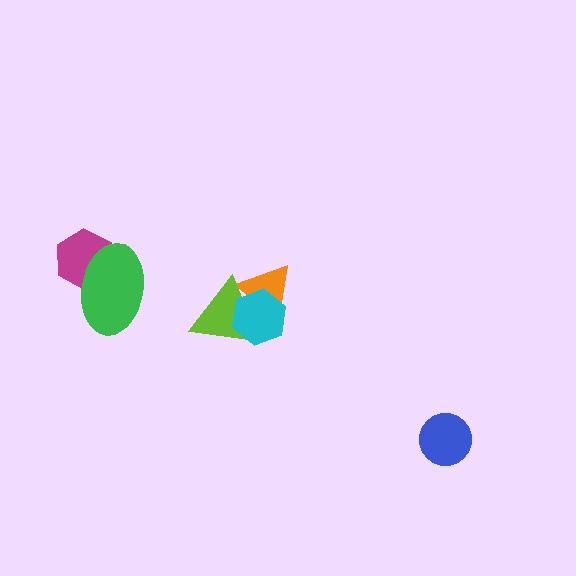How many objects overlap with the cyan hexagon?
2 objects overlap with the cyan hexagon.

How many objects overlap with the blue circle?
0 objects overlap with the blue circle.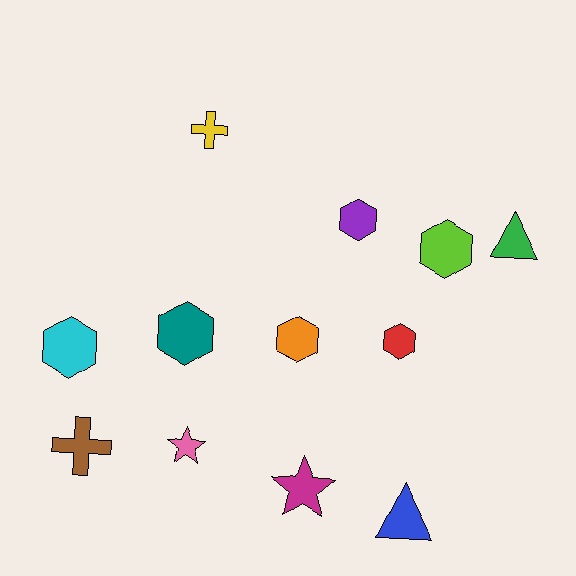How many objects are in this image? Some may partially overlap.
There are 12 objects.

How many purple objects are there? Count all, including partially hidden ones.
There is 1 purple object.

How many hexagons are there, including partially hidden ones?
There are 6 hexagons.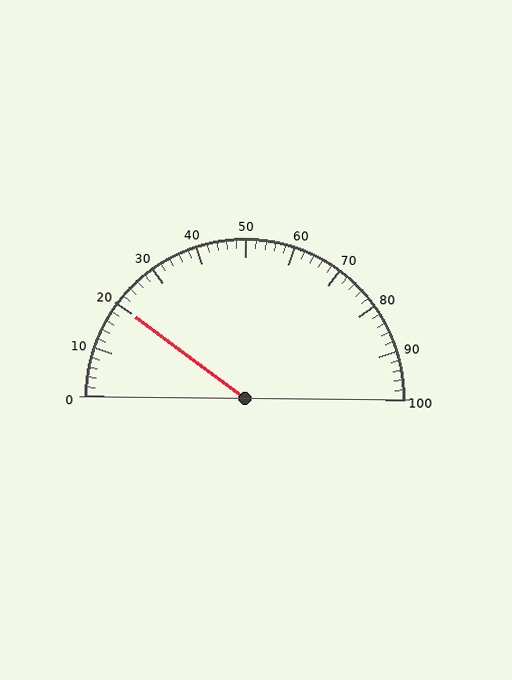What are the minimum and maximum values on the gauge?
The gauge ranges from 0 to 100.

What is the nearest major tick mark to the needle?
The nearest major tick mark is 20.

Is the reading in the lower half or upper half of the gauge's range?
The reading is in the lower half of the range (0 to 100).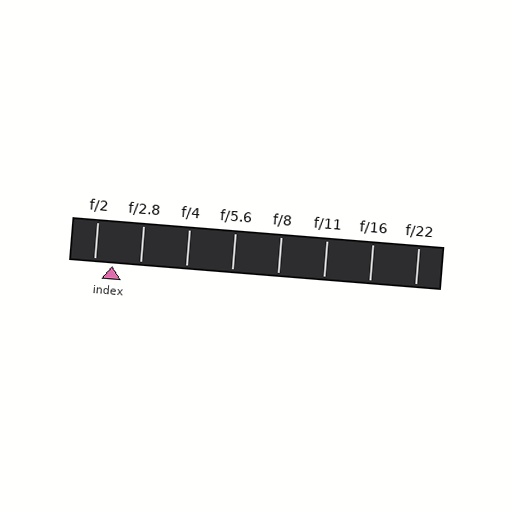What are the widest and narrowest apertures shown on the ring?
The widest aperture shown is f/2 and the narrowest is f/22.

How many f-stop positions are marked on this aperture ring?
There are 8 f-stop positions marked.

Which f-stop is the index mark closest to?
The index mark is closest to f/2.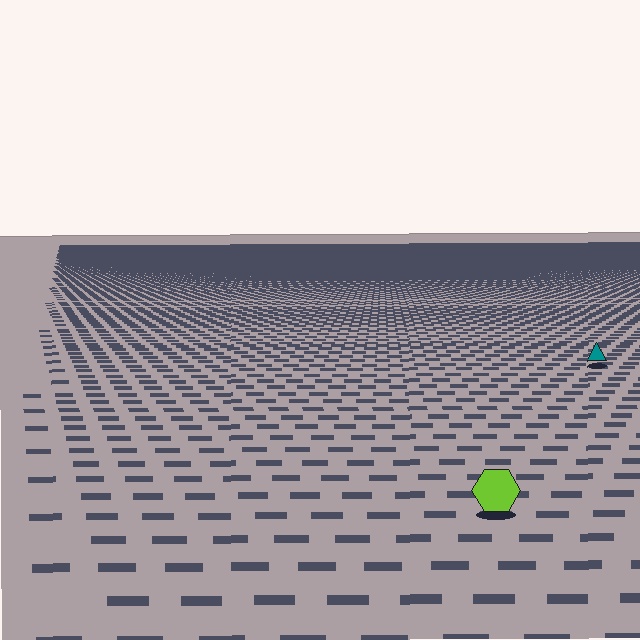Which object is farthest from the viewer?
The teal triangle is farthest from the viewer. It appears smaller and the ground texture around it is denser.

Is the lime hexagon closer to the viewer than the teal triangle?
Yes. The lime hexagon is closer — you can tell from the texture gradient: the ground texture is coarser near it.